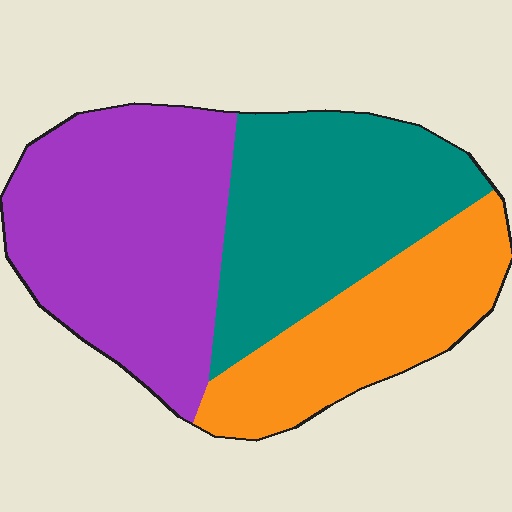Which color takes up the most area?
Purple, at roughly 40%.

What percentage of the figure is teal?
Teal covers 34% of the figure.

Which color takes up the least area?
Orange, at roughly 25%.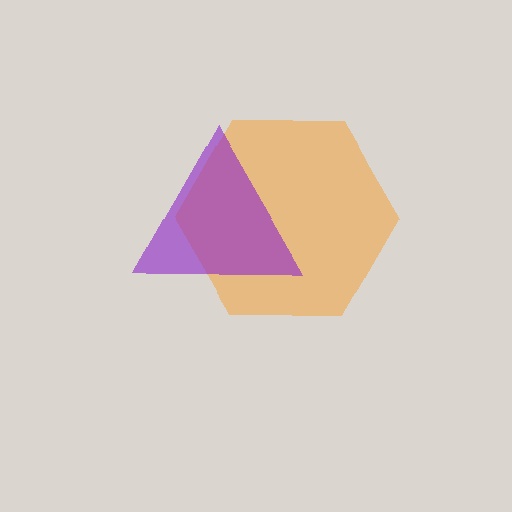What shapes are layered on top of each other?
The layered shapes are: an orange hexagon, a purple triangle.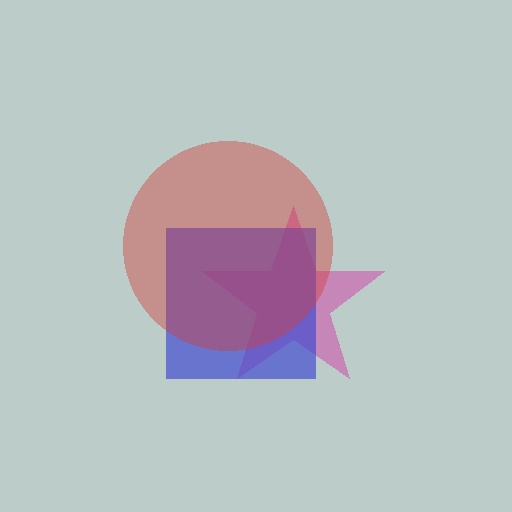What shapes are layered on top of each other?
The layered shapes are: a magenta star, a blue square, a red circle.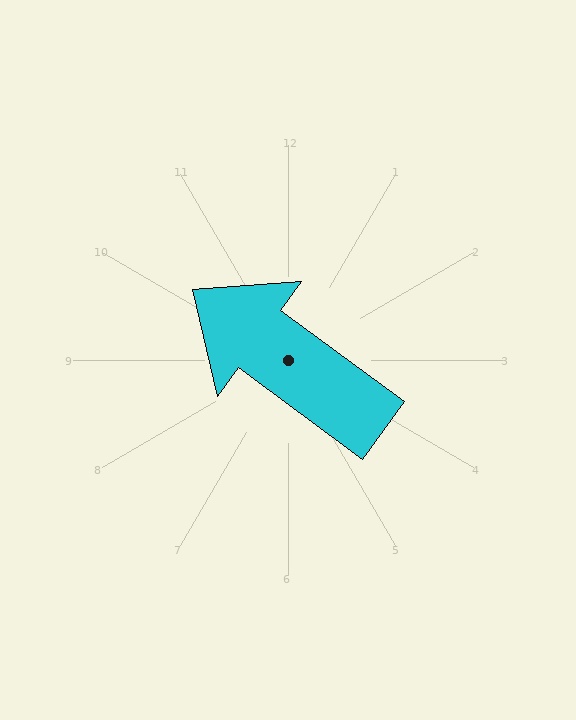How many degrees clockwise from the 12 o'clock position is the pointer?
Approximately 306 degrees.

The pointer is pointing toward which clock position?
Roughly 10 o'clock.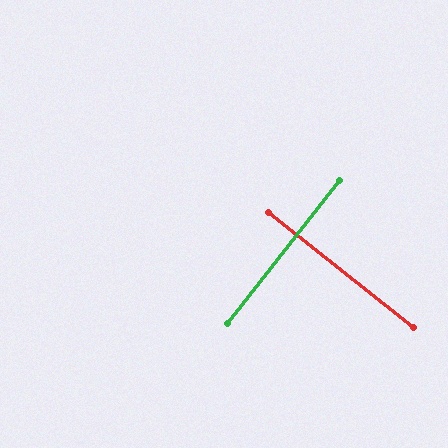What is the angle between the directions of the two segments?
Approximately 89 degrees.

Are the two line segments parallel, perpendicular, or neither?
Perpendicular — they meet at approximately 89°.